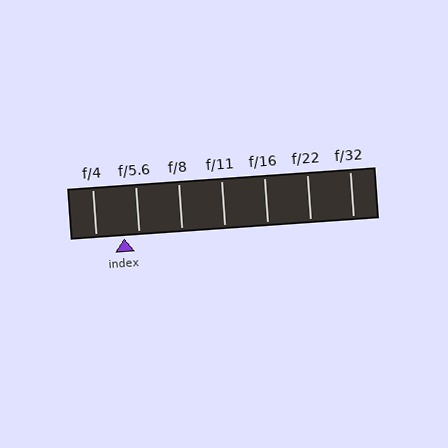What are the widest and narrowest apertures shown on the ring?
The widest aperture shown is f/4 and the narrowest is f/32.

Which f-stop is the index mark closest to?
The index mark is closest to f/5.6.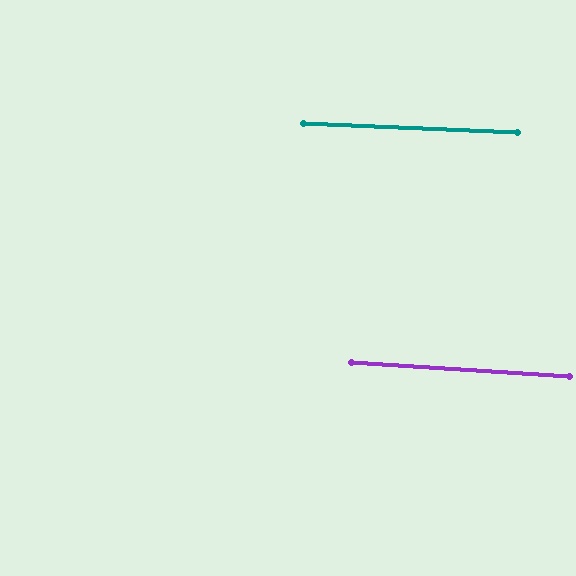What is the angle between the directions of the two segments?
Approximately 1 degree.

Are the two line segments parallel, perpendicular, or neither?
Parallel — their directions differ by only 1.0°.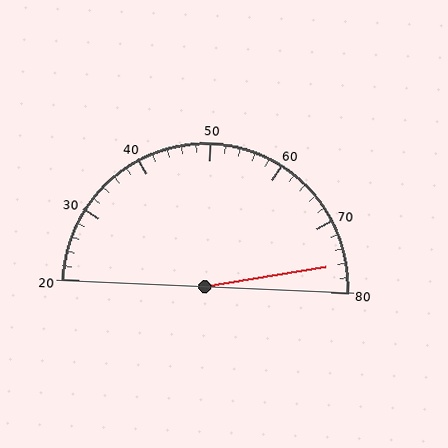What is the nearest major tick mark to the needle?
The nearest major tick mark is 80.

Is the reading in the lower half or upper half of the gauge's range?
The reading is in the upper half of the range (20 to 80).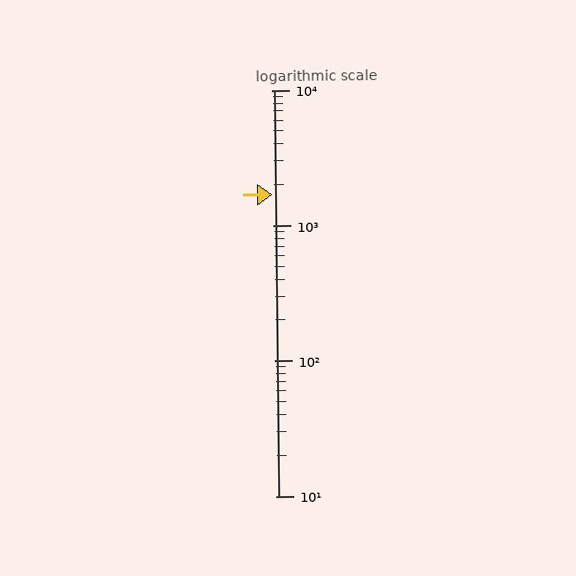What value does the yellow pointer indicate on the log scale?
The pointer indicates approximately 1700.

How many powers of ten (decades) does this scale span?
The scale spans 3 decades, from 10 to 10000.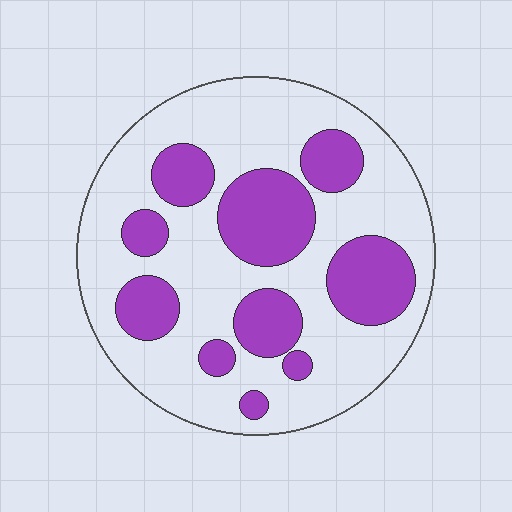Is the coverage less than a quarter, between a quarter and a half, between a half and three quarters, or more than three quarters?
Between a quarter and a half.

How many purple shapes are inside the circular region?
10.